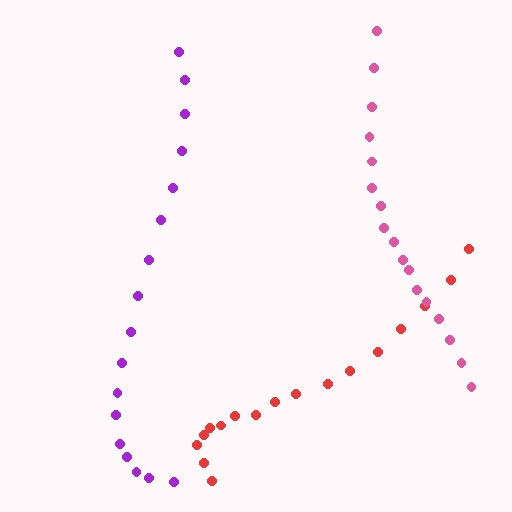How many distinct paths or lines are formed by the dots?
There are 3 distinct paths.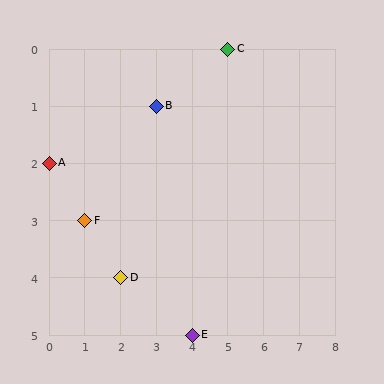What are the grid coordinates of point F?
Point F is at grid coordinates (1, 3).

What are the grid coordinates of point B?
Point B is at grid coordinates (3, 1).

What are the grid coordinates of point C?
Point C is at grid coordinates (5, 0).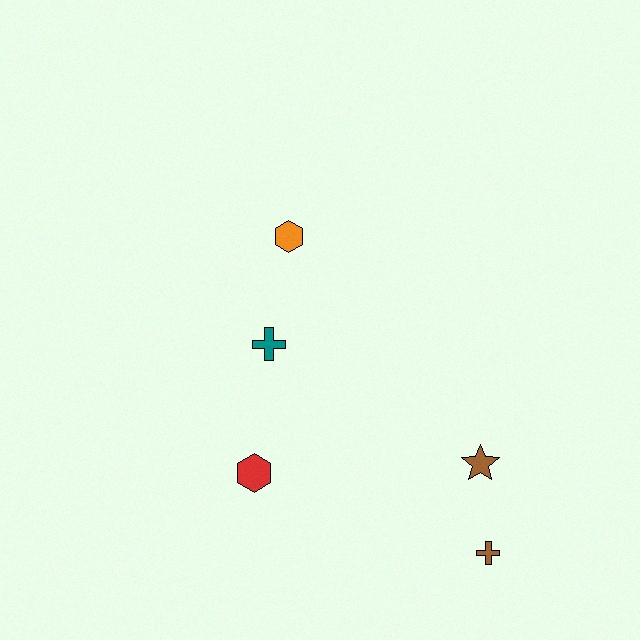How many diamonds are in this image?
There are no diamonds.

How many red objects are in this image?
There is 1 red object.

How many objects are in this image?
There are 5 objects.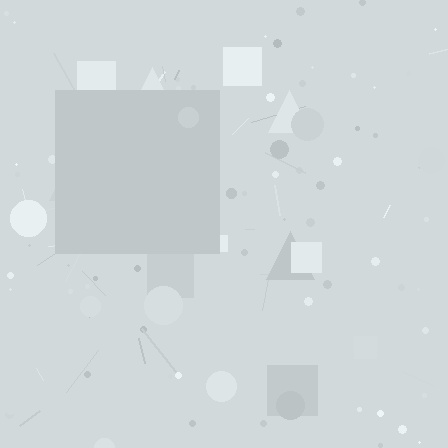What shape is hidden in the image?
A square is hidden in the image.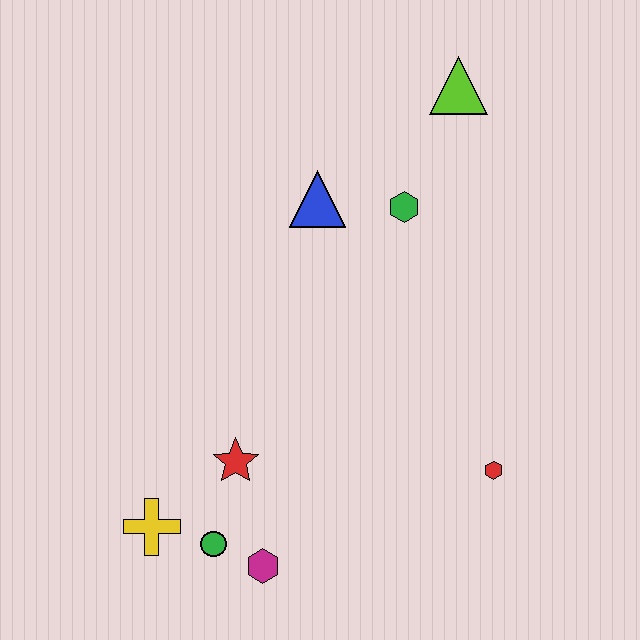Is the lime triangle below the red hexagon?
No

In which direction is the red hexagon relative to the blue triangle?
The red hexagon is below the blue triangle.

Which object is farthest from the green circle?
The lime triangle is farthest from the green circle.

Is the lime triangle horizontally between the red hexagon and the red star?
Yes